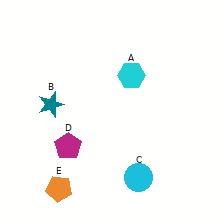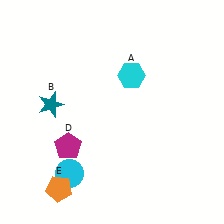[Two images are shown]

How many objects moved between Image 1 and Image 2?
1 object moved between the two images.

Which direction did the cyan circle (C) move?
The cyan circle (C) moved left.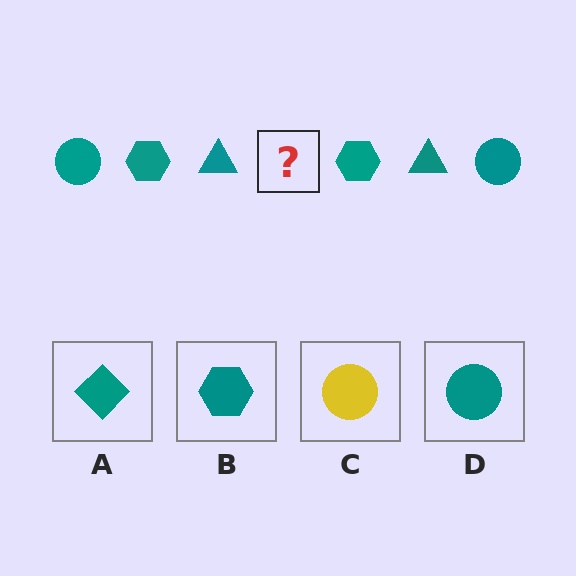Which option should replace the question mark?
Option D.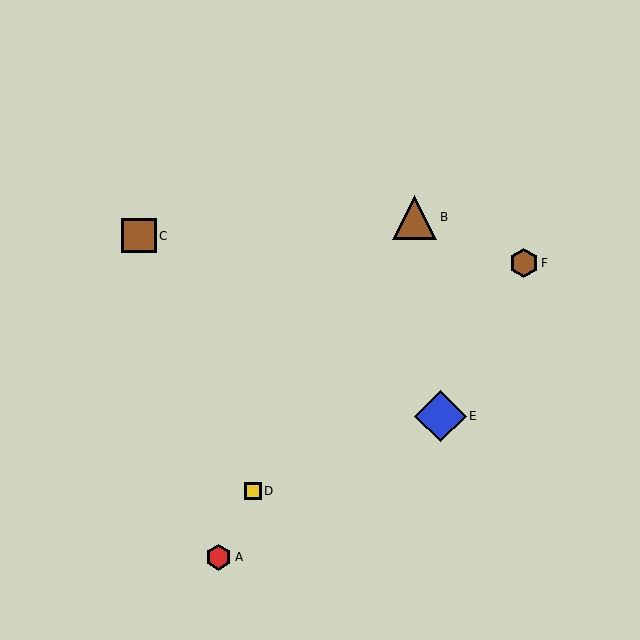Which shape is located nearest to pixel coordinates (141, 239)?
The brown square (labeled C) at (139, 236) is nearest to that location.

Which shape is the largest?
The blue diamond (labeled E) is the largest.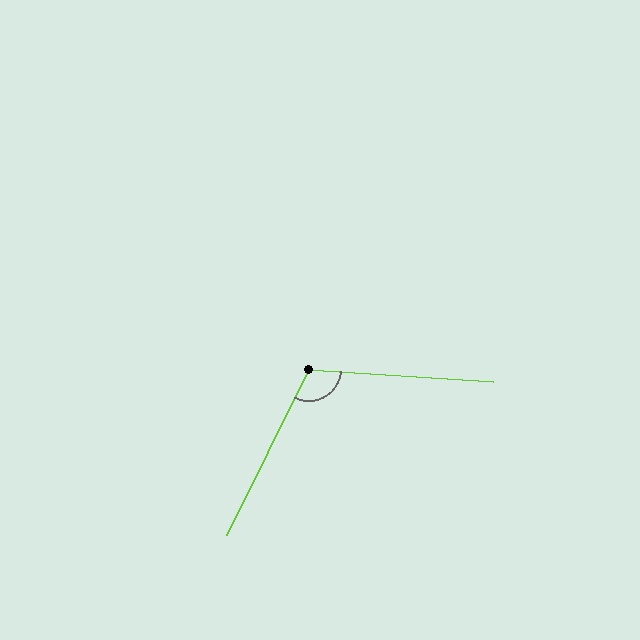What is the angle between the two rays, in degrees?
Approximately 112 degrees.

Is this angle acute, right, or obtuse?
It is obtuse.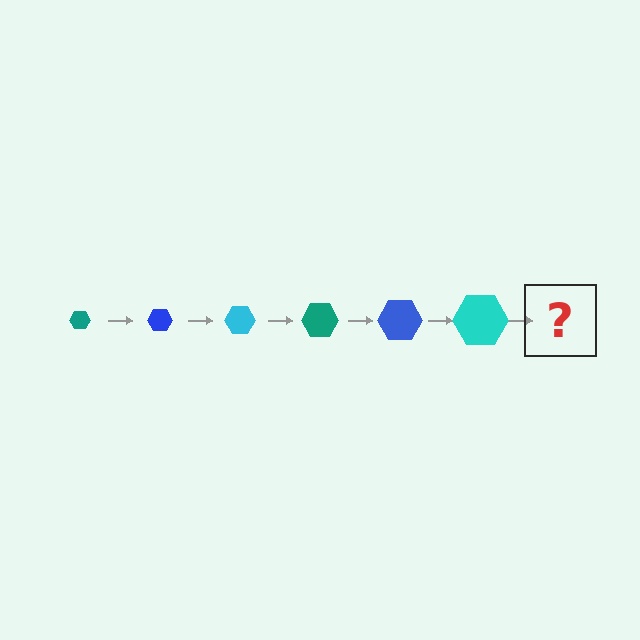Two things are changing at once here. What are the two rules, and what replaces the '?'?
The two rules are that the hexagon grows larger each step and the color cycles through teal, blue, and cyan. The '?' should be a teal hexagon, larger than the previous one.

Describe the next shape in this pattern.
It should be a teal hexagon, larger than the previous one.